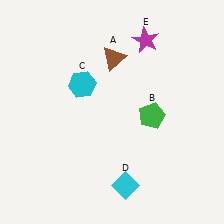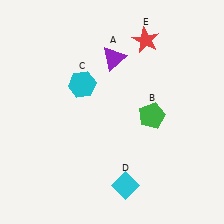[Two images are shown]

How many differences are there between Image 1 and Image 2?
There are 2 differences between the two images.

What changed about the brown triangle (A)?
In Image 1, A is brown. In Image 2, it changed to purple.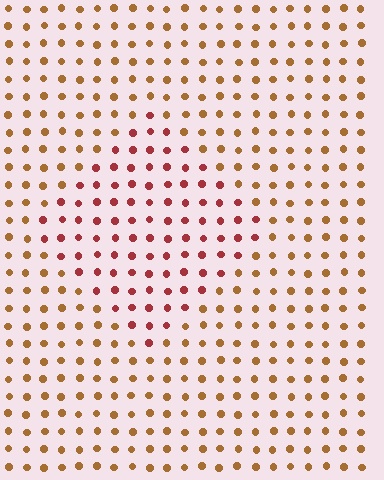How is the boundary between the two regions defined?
The boundary is defined purely by a slight shift in hue (about 37 degrees). Spacing, size, and orientation are identical on both sides.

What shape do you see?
I see a diamond.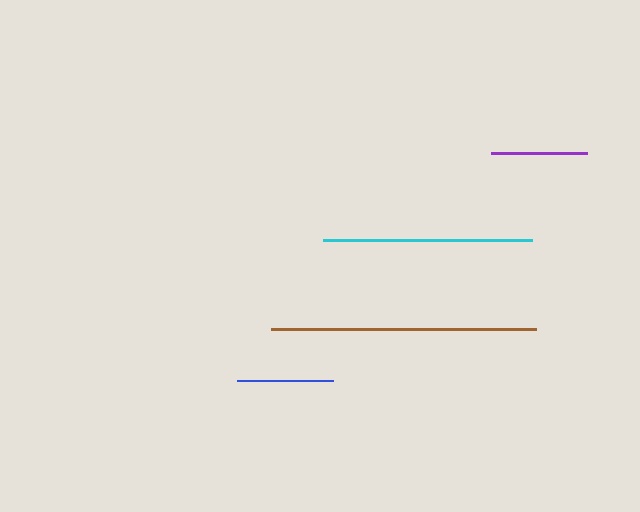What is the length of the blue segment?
The blue segment is approximately 96 pixels long.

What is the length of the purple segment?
The purple segment is approximately 96 pixels long.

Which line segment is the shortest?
The purple line is the shortest at approximately 96 pixels.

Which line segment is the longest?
The brown line is the longest at approximately 265 pixels.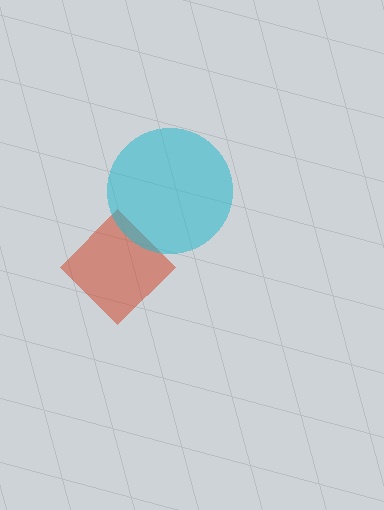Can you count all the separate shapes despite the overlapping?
Yes, there are 2 separate shapes.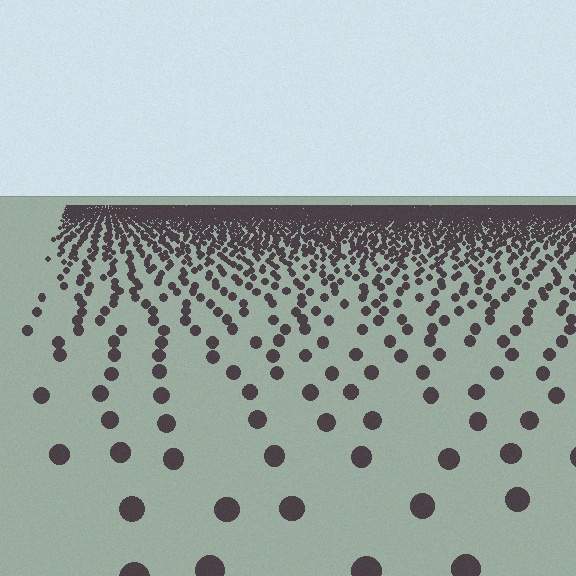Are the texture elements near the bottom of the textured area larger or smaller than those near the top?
Larger. Near the bottom, elements are closer to the viewer and appear at a bigger on-screen size.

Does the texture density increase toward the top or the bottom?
Density increases toward the top.